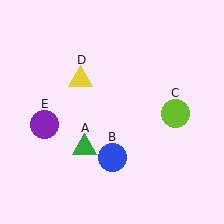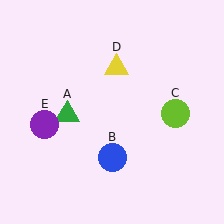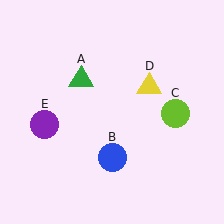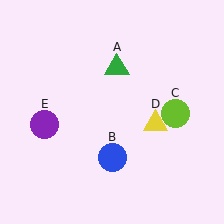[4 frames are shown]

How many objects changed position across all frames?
2 objects changed position: green triangle (object A), yellow triangle (object D).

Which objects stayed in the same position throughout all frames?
Blue circle (object B) and lime circle (object C) and purple circle (object E) remained stationary.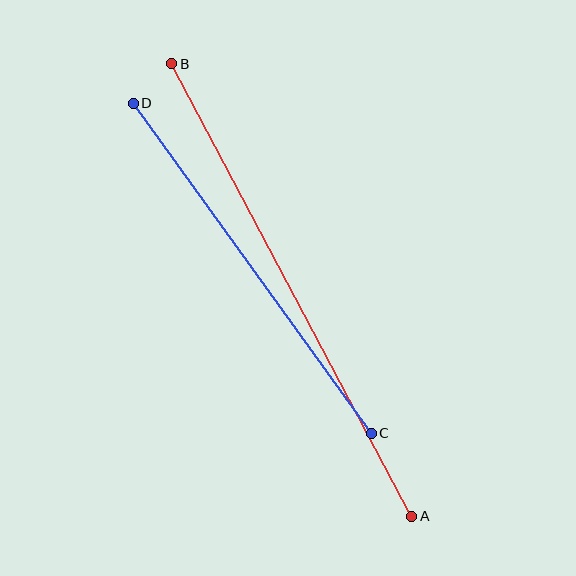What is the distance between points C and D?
The distance is approximately 407 pixels.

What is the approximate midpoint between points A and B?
The midpoint is at approximately (292, 290) pixels.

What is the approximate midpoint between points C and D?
The midpoint is at approximately (252, 268) pixels.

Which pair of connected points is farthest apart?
Points A and B are farthest apart.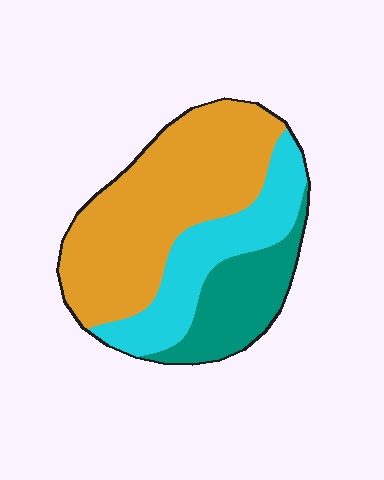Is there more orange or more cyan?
Orange.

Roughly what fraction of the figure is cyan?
Cyan covers 26% of the figure.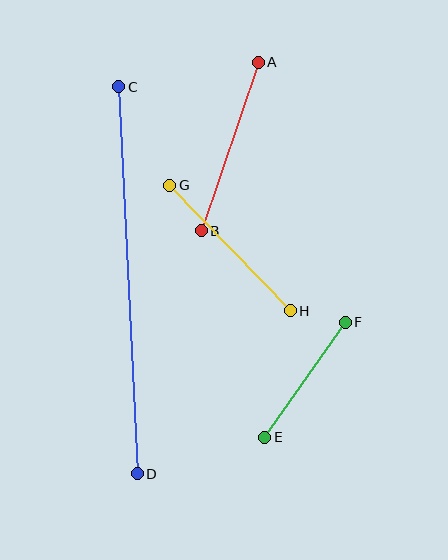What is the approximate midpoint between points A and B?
The midpoint is at approximately (230, 146) pixels.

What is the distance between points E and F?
The distance is approximately 140 pixels.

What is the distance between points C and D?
The distance is approximately 388 pixels.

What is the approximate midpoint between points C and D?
The midpoint is at approximately (128, 280) pixels.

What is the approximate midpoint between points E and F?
The midpoint is at approximately (305, 380) pixels.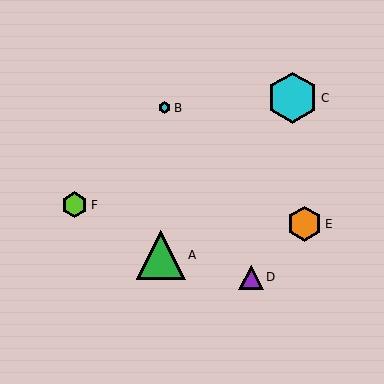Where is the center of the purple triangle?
The center of the purple triangle is at (251, 277).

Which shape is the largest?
The cyan hexagon (labeled C) is the largest.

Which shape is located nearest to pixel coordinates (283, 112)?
The cyan hexagon (labeled C) at (292, 98) is nearest to that location.